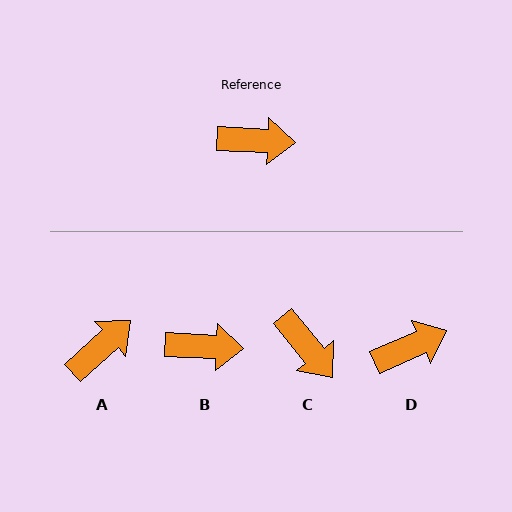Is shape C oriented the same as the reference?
No, it is off by about 48 degrees.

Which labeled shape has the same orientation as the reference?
B.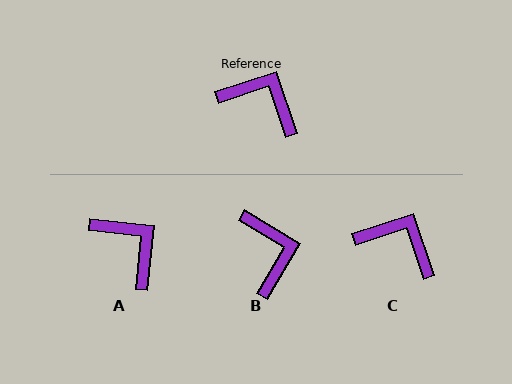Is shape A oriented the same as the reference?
No, it is off by about 25 degrees.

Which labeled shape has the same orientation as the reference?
C.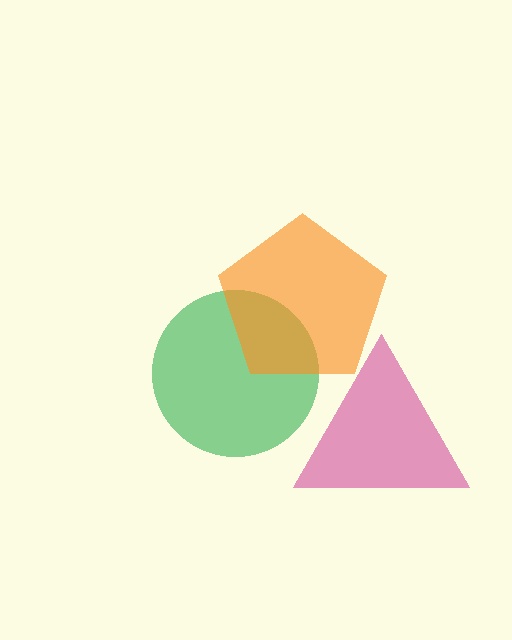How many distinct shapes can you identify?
There are 3 distinct shapes: a green circle, an orange pentagon, a magenta triangle.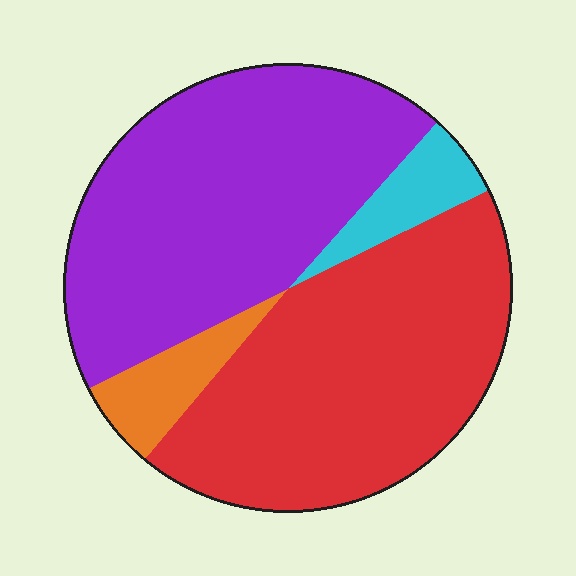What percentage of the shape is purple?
Purple covers about 45% of the shape.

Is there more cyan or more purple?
Purple.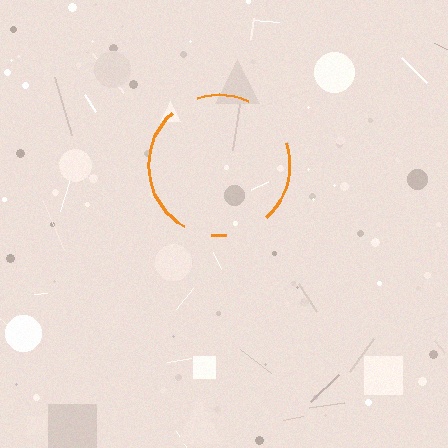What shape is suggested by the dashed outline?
The dashed outline suggests a circle.